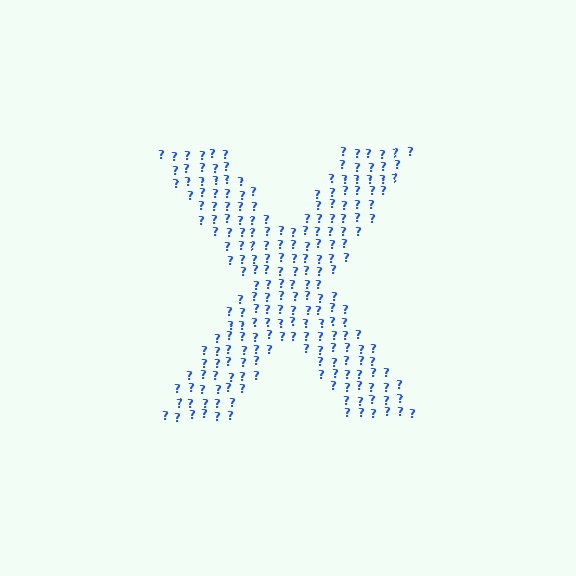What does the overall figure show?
The overall figure shows the letter X.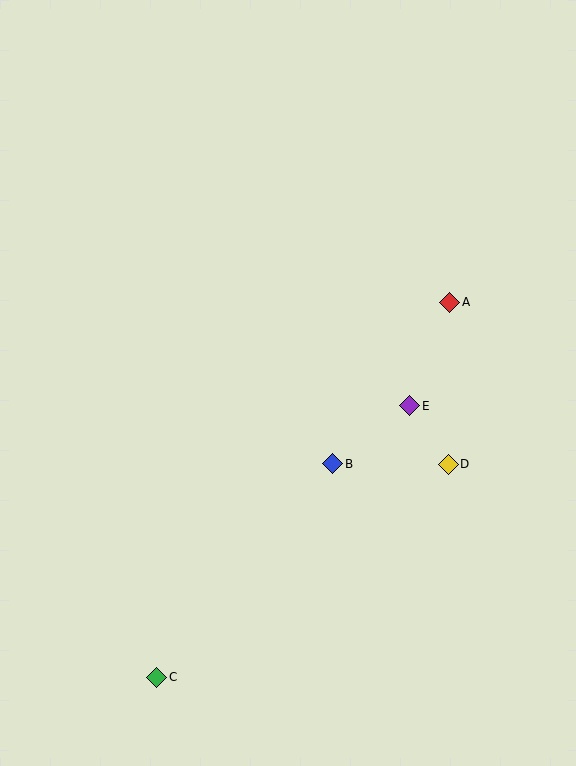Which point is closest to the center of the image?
Point B at (333, 464) is closest to the center.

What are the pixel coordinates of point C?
Point C is at (157, 678).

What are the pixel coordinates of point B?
Point B is at (333, 464).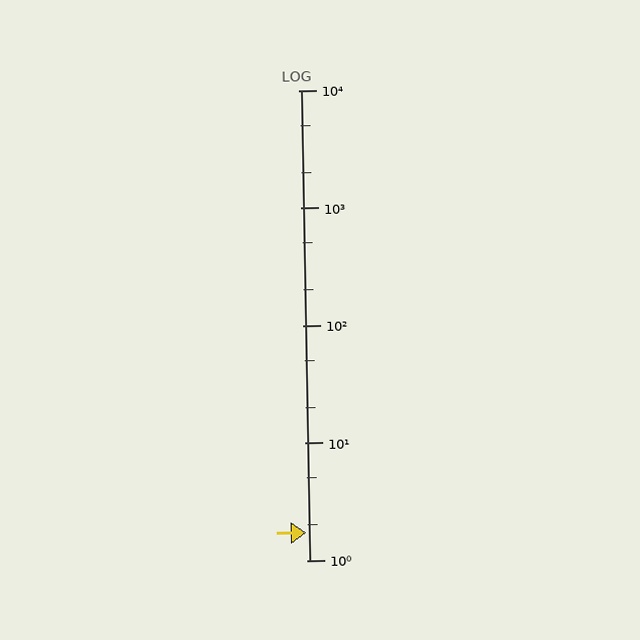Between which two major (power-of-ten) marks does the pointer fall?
The pointer is between 1 and 10.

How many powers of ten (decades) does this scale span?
The scale spans 4 decades, from 1 to 10000.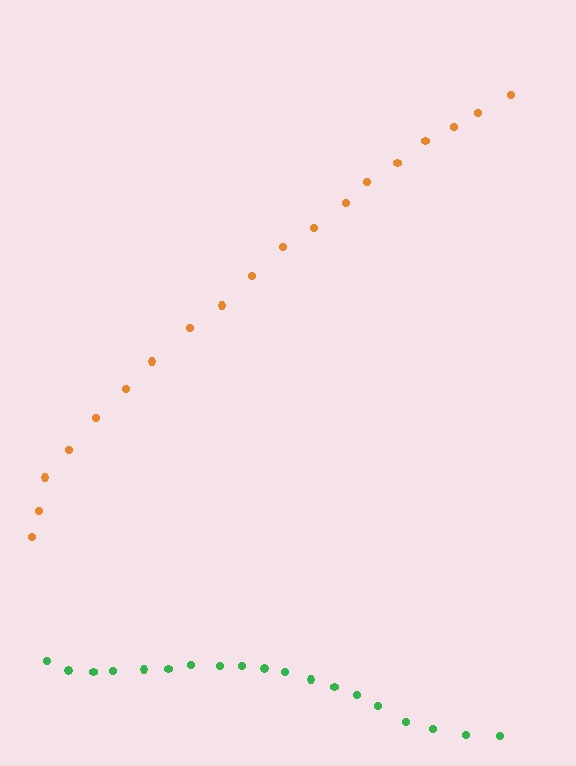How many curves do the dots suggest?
There are 2 distinct paths.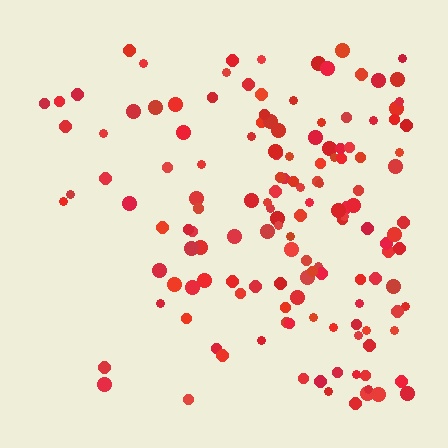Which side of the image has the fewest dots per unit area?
The left.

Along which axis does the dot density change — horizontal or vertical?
Horizontal.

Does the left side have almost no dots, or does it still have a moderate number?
Still a moderate number, just noticeably fewer than the right.